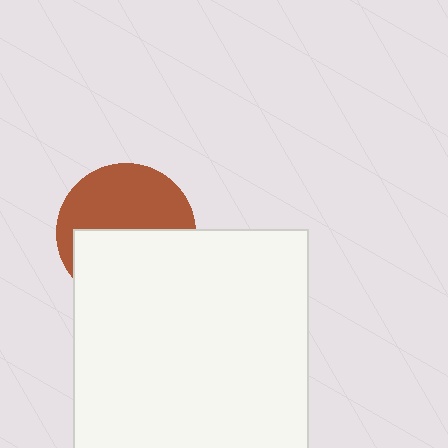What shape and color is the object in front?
The object in front is a white rectangle.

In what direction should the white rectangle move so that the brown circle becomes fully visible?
The white rectangle should move down. That is the shortest direction to clear the overlap and leave the brown circle fully visible.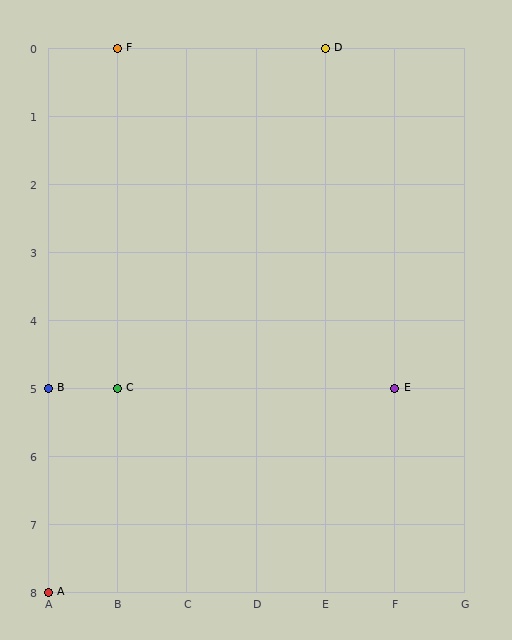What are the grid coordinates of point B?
Point B is at grid coordinates (A, 5).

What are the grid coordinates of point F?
Point F is at grid coordinates (B, 0).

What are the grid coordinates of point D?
Point D is at grid coordinates (E, 0).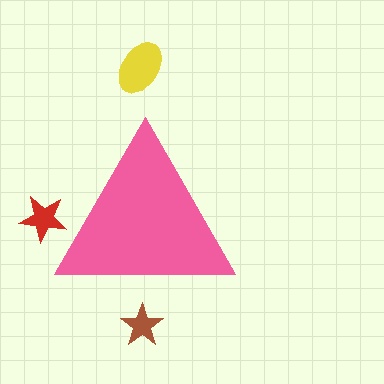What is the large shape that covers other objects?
A pink triangle.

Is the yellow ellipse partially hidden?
No, the yellow ellipse is fully visible.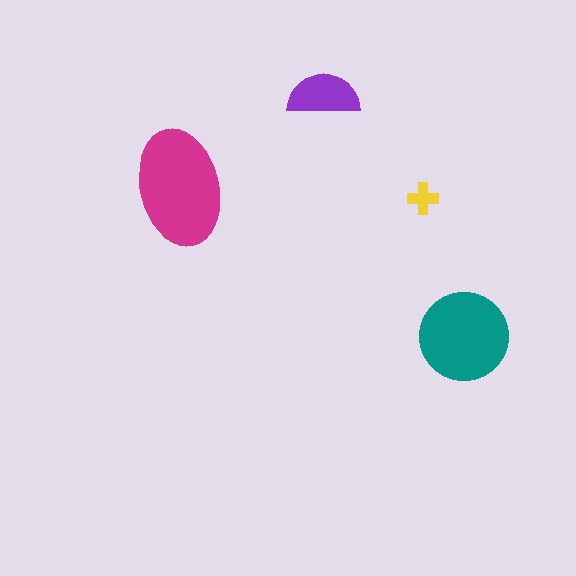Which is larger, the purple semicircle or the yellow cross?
The purple semicircle.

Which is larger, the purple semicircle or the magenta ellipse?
The magenta ellipse.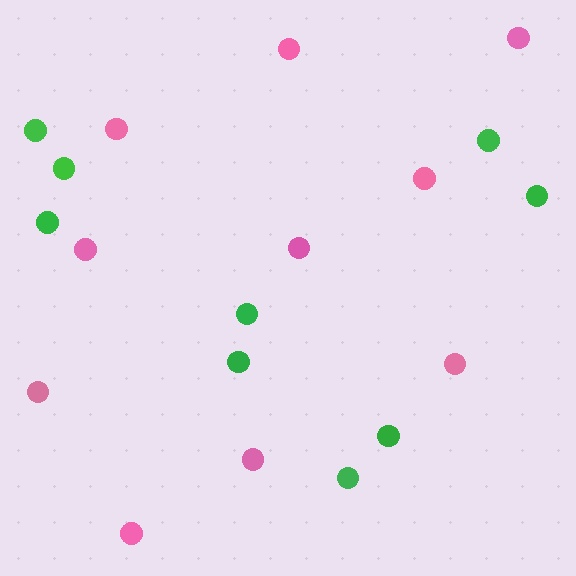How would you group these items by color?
There are 2 groups: one group of pink circles (10) and one group of green circles (9).